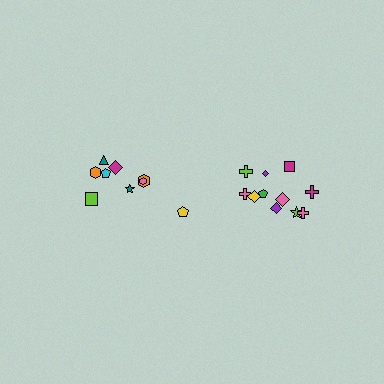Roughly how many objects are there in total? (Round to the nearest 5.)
Roughly 20 objects in total.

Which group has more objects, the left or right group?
The right group.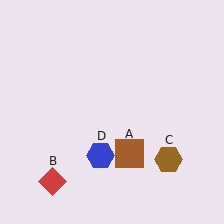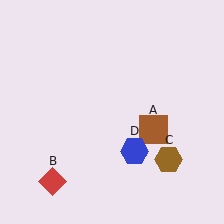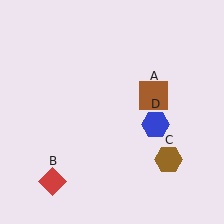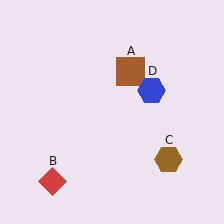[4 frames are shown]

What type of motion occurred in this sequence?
The brown square (object A), blue hexagon (object D) rotated counterclockwise around the center of the scene.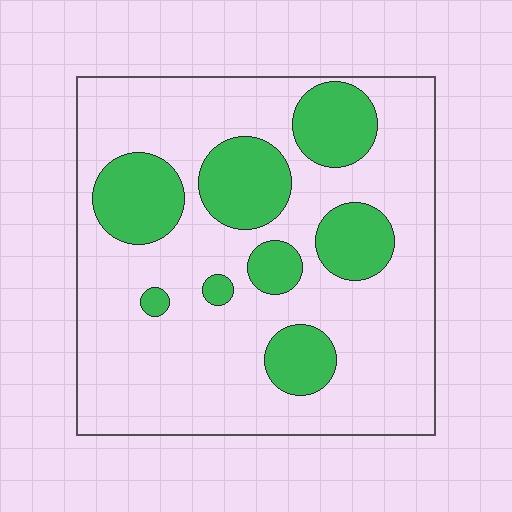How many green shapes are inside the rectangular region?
8.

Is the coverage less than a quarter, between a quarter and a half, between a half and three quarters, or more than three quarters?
Between a quarter and a half.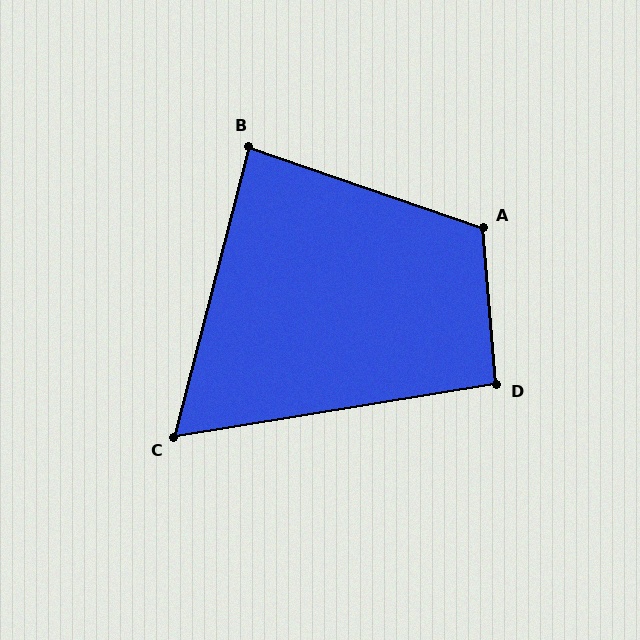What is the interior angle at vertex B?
Approximately 85 degrees (approximately right).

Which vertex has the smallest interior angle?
C, at approximately 66 degrees.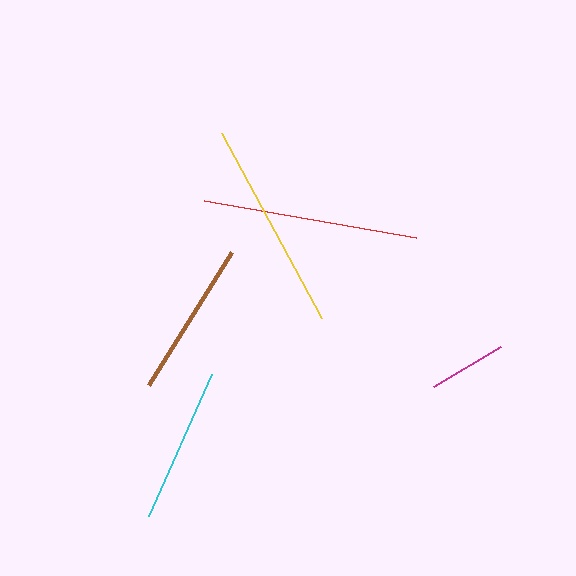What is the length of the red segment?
The red segment is approximately 216 pixels long.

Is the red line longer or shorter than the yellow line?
The red line is longer than the yellow line.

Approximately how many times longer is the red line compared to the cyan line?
The red line is approximately 1.4 times the length of the cyan line.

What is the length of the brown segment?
The brown segment is approximately 157 pixels long.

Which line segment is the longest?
The red line is the longest at approximately 216 pixels.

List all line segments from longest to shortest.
From longest to shortest: red, yellow, brown, cyan, magenta.